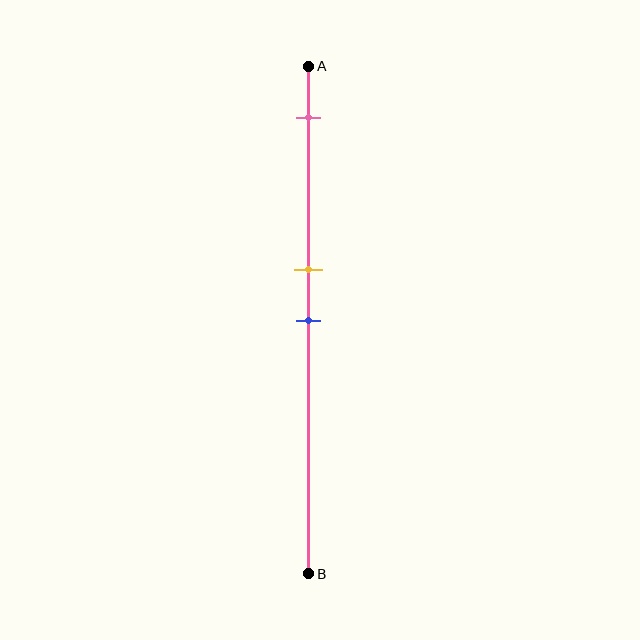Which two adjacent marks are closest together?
The yellow and blue marks are the closest adjacent pair.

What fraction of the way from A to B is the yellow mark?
The yellow mark is approximately 40% (0.4) of the way from A to B.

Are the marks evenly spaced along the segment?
No, the marks are not evenly spaced.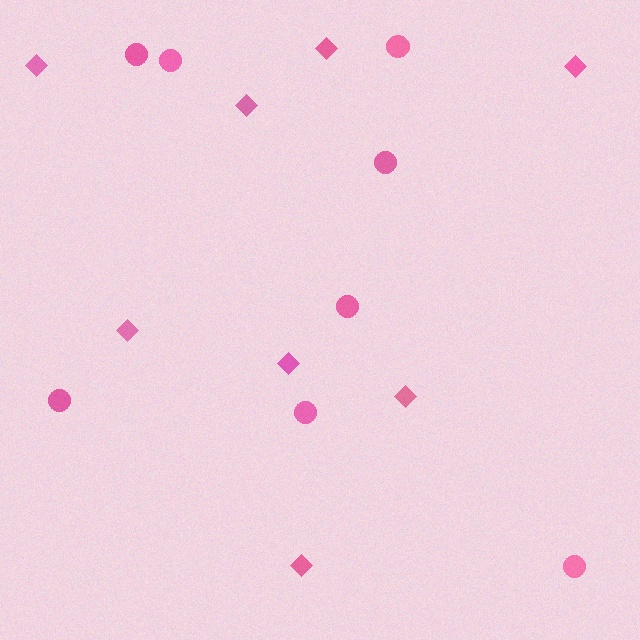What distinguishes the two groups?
There are 2 groups: one group of diamonds (8) and one group of circles (8).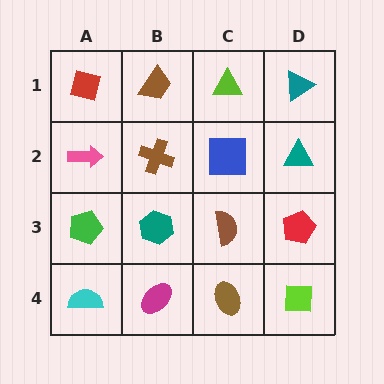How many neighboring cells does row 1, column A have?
2.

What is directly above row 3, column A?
A pink arrow.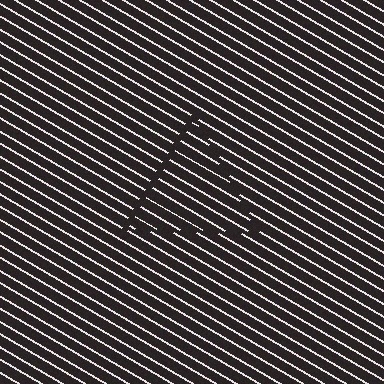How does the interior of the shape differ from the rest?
The interior of the shape contains the same grating, shifted by half a period — the contour is defined by the phase discontinuity where line-ends from the inner and outer gratings abut.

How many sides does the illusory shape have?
3 sides — the line-ends trace a triangle.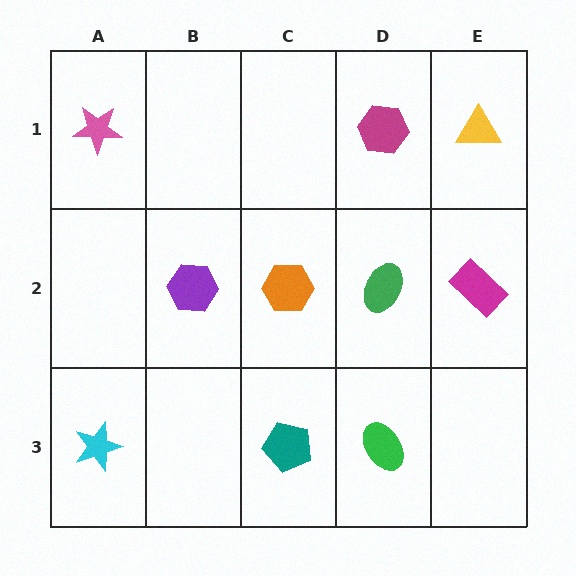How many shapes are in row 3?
3 shapes.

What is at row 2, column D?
A green ellipse.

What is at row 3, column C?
A teal pentagon.